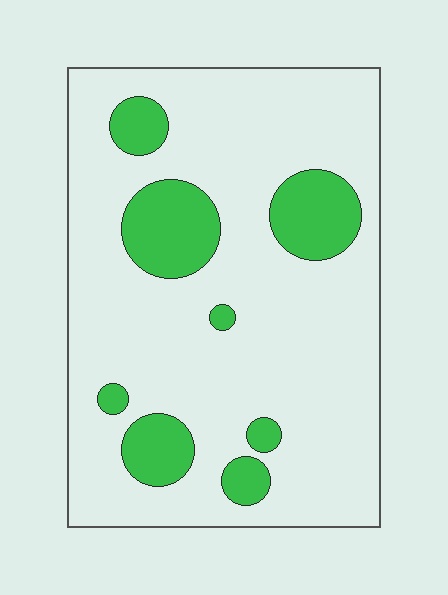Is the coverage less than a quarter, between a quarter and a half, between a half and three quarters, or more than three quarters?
Less than a quarter.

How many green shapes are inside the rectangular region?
8.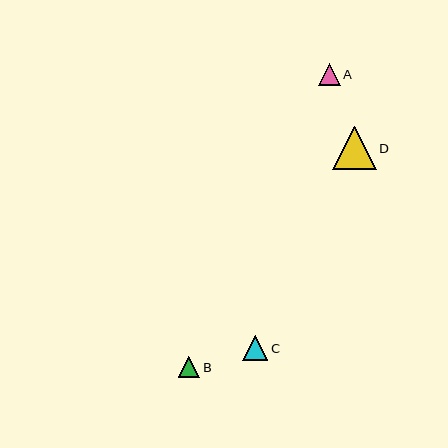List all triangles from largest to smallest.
From largest to smallest: D, C, B, A.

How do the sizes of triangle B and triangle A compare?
Triangle B and triangle A are approximately the same size.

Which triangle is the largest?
Triangle D is the largest with a size of approximately 43 pixels.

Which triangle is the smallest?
Triangle A is the smallest with a size of approximately 22 pixels.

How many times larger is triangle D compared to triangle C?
Triangle D is approximately 1.7 times the size of triangle C.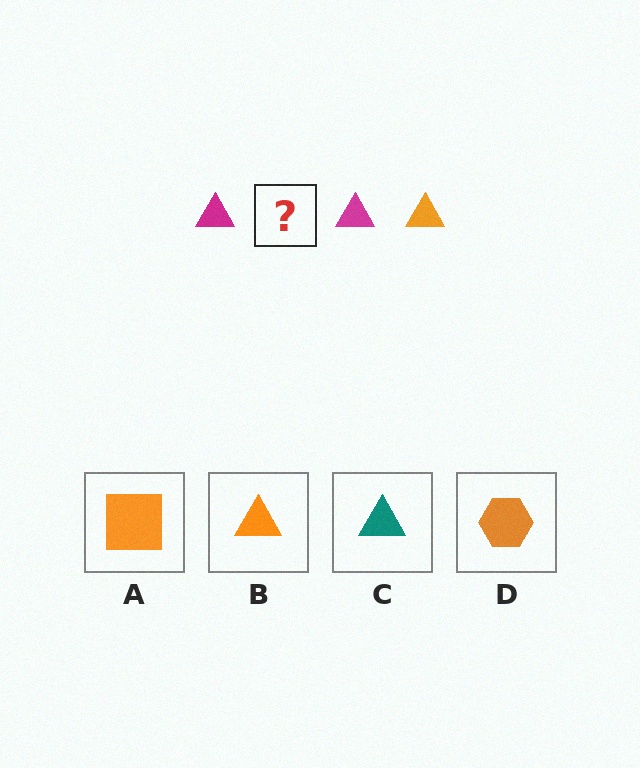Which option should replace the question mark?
Option B.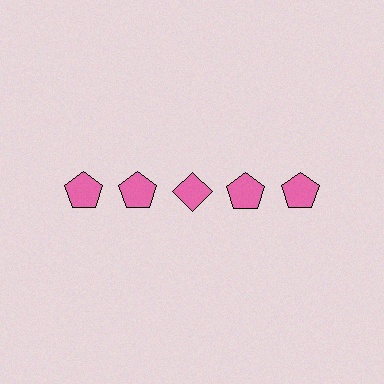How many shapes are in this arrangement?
There are 5 shapes arranged in a grid pattern.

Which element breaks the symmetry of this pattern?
The pink diamond in the top row, center column breaks the symmetry. All other shapes are pink pentagons.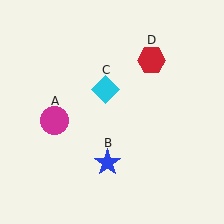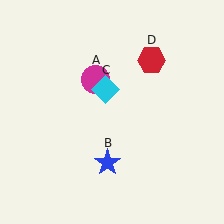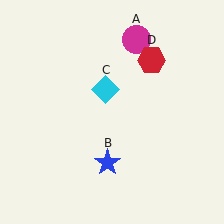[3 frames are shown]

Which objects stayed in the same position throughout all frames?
Blue star (object B) and cyan diamond (object C) and red hexagon (object D) remained stationary.